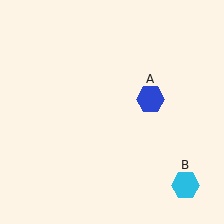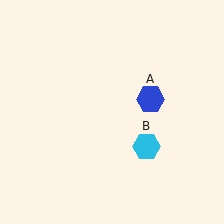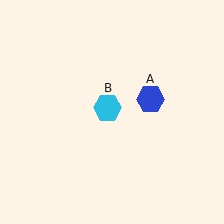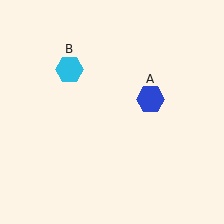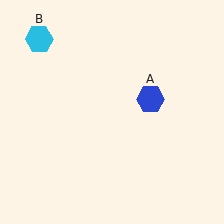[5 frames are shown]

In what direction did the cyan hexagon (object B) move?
The cyan hexagon (object B) moved up and to the left.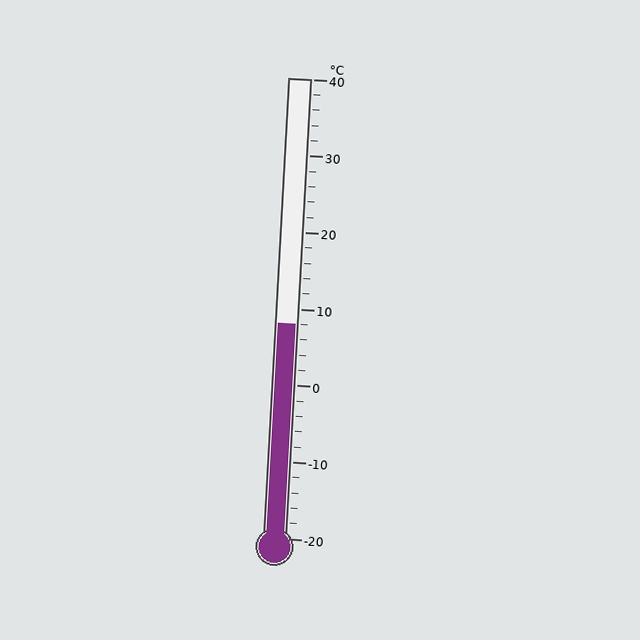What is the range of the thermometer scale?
The thermometer scale ranges from -20°C to 40°C.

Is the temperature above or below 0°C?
The temperature is above 0°C.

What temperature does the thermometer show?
The thermometer shows approximately 8°C.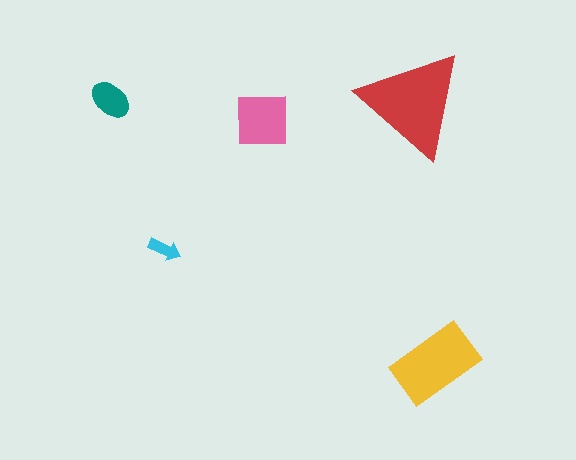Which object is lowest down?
The yellow rectangle is bottommost.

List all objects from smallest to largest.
The cyan arrow, the teal ellipse, the pink square, the yellow rectangle, the red triangle.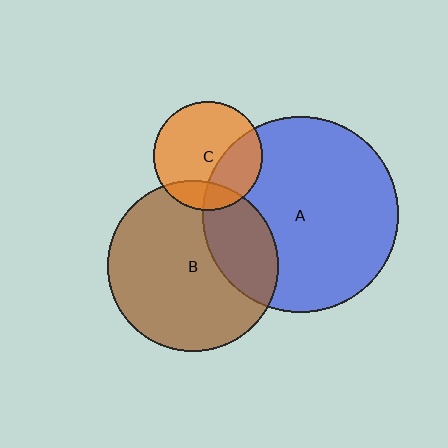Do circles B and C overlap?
Yes.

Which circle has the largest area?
Circle A (blue).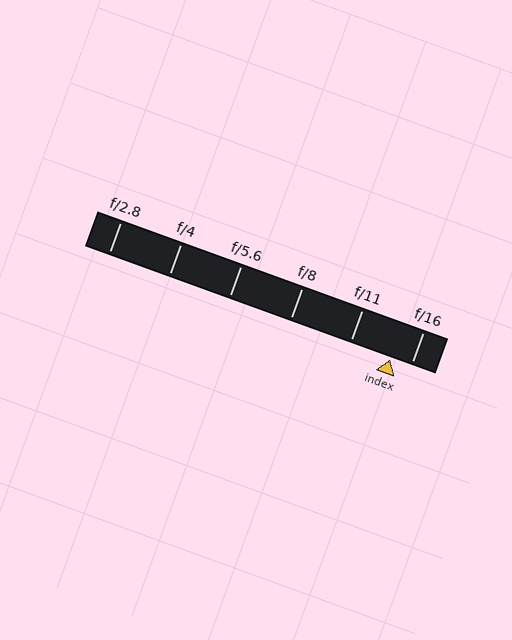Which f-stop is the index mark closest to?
The index mark is closest to f/16.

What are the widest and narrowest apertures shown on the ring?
The widest aperture shown is f/2.8 and the narrowest is f/16.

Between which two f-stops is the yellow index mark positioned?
The index mark is between f/11 and f/16.